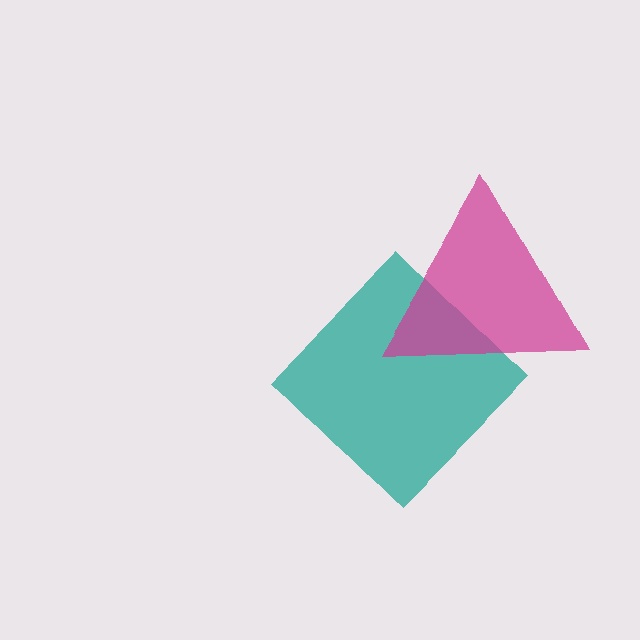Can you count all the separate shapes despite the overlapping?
Yes, there are 2 separate shapes.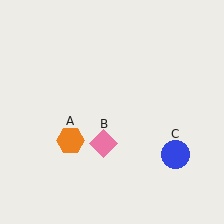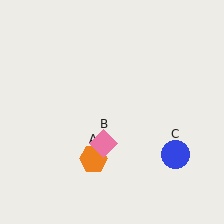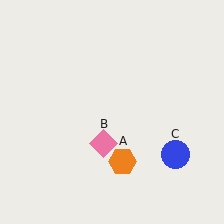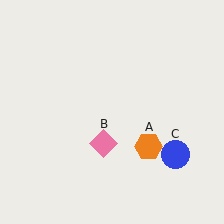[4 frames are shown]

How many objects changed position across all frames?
1 object changed position: orange hexagon (object A).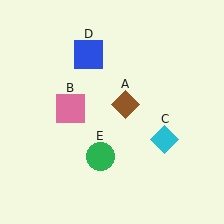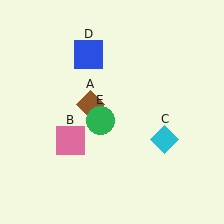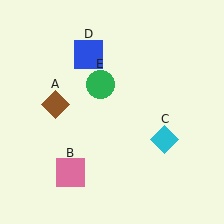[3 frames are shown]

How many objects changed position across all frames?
3 objects changed position: brown diamond (object A), pink square (object B), green circle (object E).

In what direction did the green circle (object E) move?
The green circle (object E) moved up.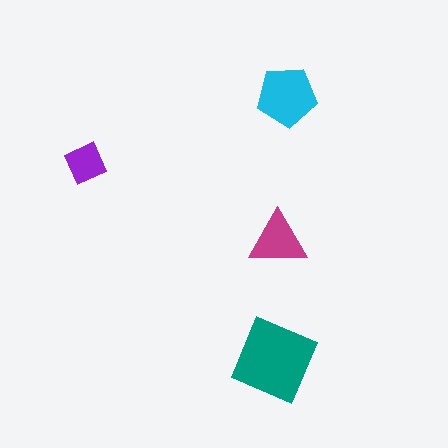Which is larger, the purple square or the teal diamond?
The teal diamond.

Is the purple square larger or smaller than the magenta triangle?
Smaller.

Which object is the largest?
The teal diamond.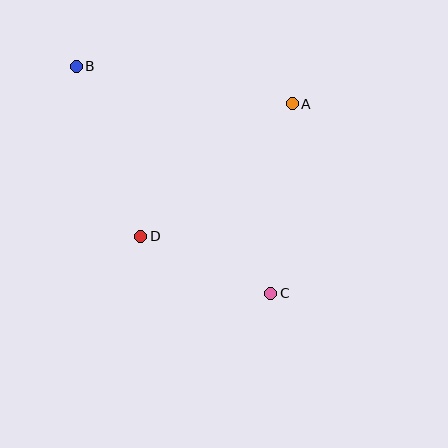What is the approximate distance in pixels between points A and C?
The distance between A and C is approximately 191 pixels.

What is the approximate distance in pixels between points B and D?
The distance between B and D is approximately 182 pixels.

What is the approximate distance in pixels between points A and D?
The distance between A and D is approximately 201 pixels.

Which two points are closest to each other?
Points C and D are closest to each other.